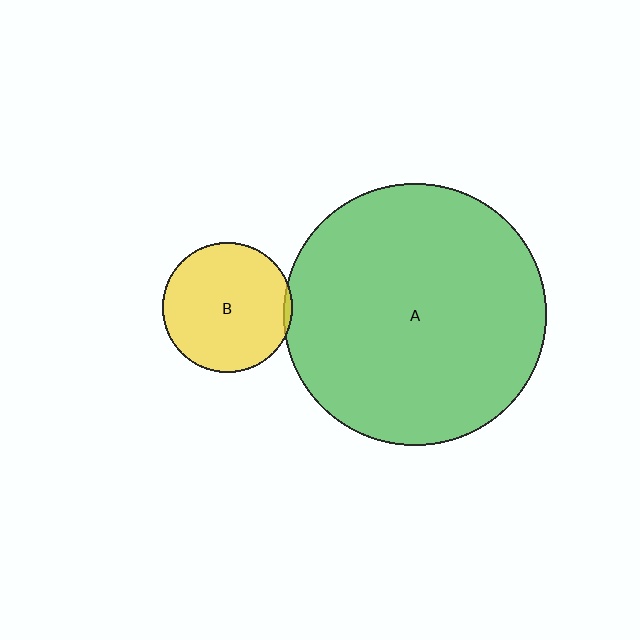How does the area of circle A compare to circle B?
Approximately 4.1 times.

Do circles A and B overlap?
Yes.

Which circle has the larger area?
Circle A (green).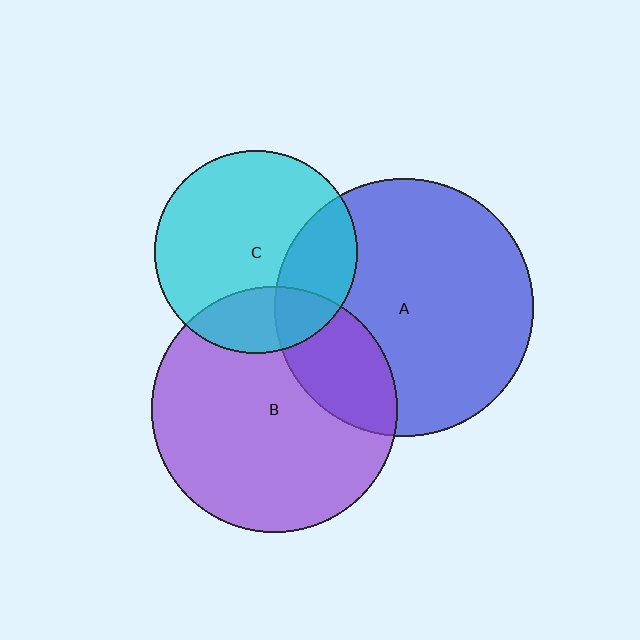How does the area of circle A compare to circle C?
Approximately 1.6 times.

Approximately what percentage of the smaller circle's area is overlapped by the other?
Approximately 25%.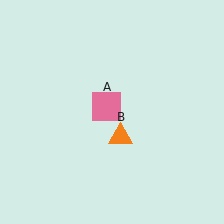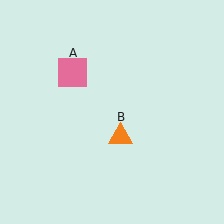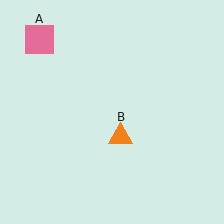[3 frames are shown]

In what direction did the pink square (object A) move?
The pink square (object A) moved up and to the left.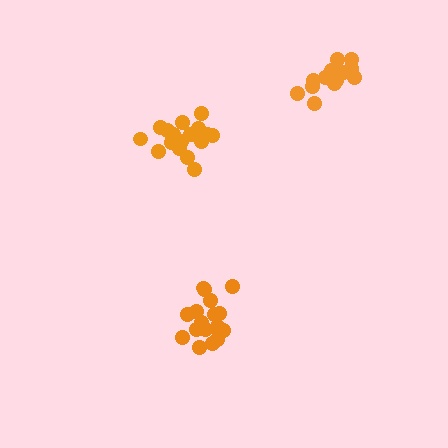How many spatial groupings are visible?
There are 3 spatial groupings.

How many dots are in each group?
Group 1: 19 dots, Group 2: 15 dots, Group 3: 18 dots (52 total).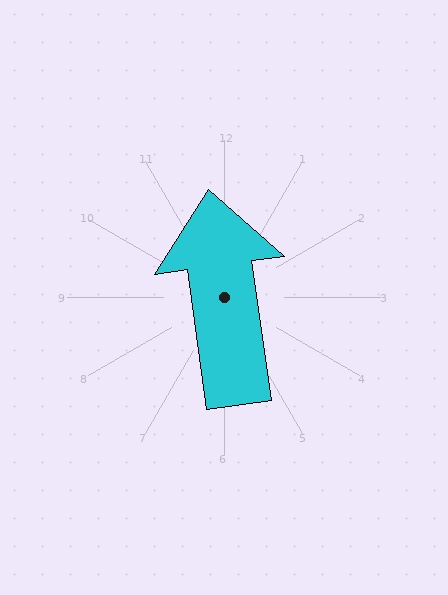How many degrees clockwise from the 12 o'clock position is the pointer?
Approximately 352 degrees.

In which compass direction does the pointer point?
North.